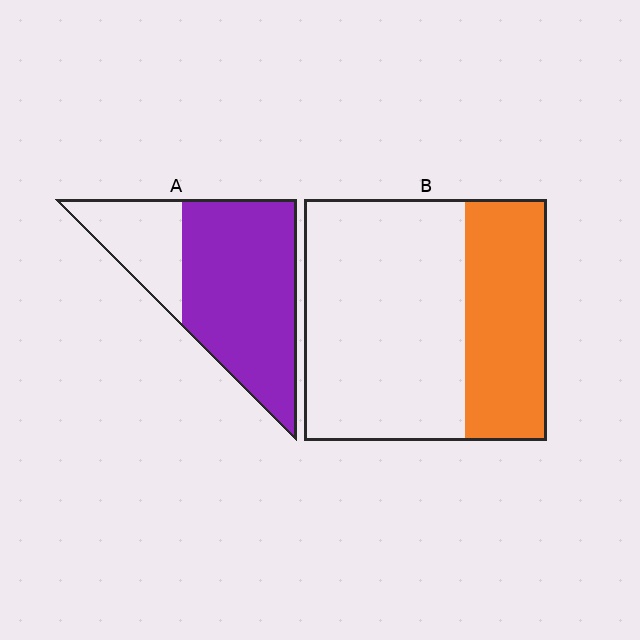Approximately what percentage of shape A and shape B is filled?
A is approximately 70% and B is approximately 35%.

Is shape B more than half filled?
No.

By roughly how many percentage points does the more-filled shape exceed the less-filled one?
By roughly 40 percentage points (A over B).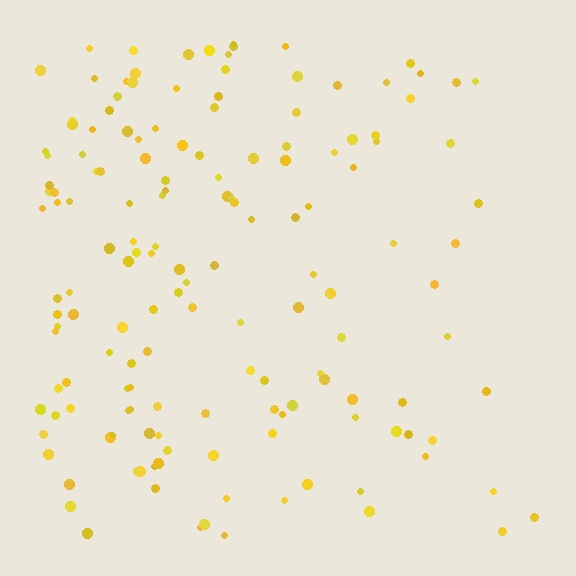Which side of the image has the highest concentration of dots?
The left.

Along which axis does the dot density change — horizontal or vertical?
Horizontal.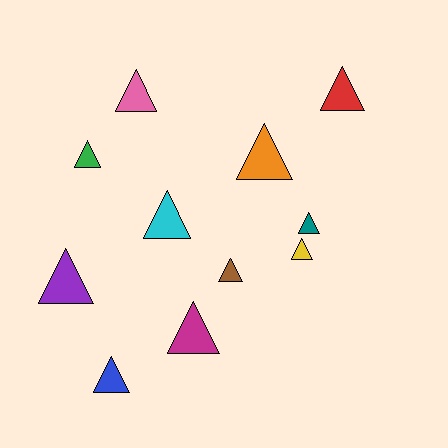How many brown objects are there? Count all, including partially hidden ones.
There is 1 brown object.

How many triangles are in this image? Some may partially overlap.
There are 11 triangles.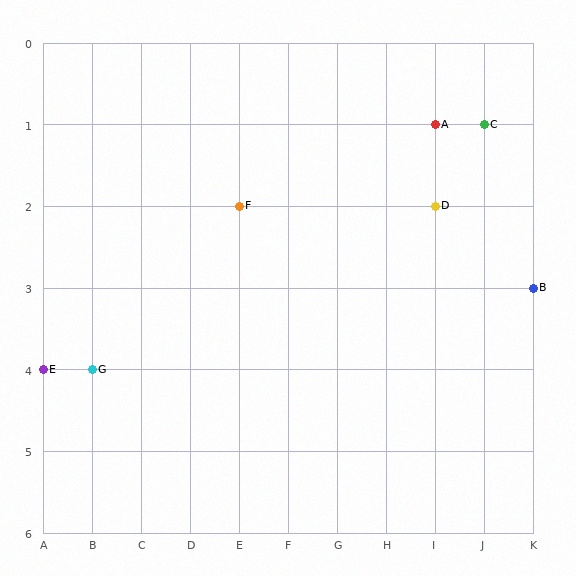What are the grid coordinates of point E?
Point E is at grid coordinates (A, 4).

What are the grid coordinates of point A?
Point A is at grid coordinates (I, 1).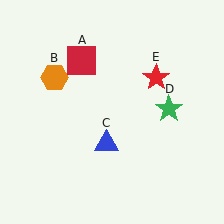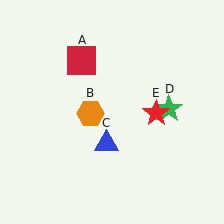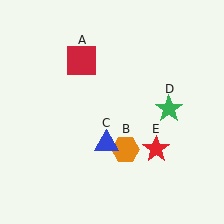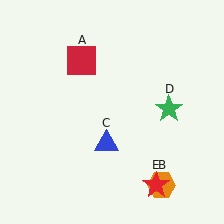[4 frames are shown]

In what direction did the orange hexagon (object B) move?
The orange hexagon (object B) moved down and to the right.